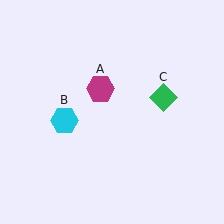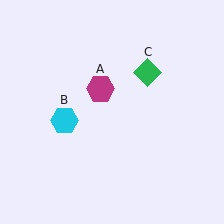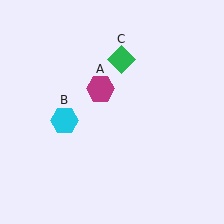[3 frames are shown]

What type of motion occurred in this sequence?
The green diamond (object C) rotated counterclockwise around the center of the scene.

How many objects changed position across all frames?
1 object changed position: green diamond (object C).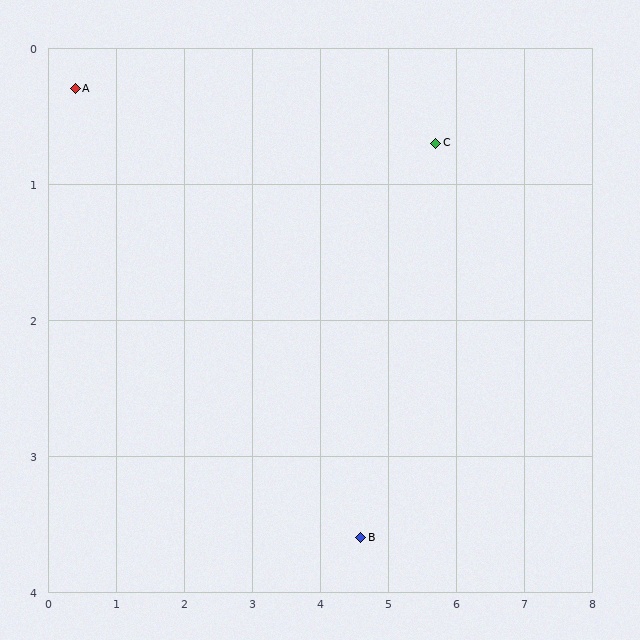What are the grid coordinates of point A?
Point A is at approximately (0.4, 0.3).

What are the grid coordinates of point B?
Point B is at approximately (4.6, 3.6).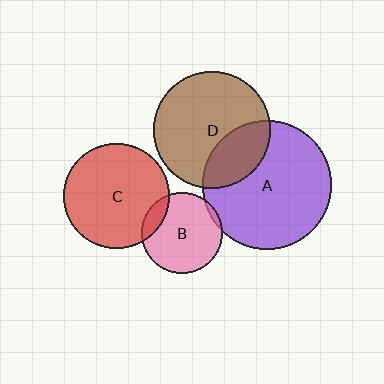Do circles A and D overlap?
Yes.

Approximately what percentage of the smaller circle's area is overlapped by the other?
Approximately 30%.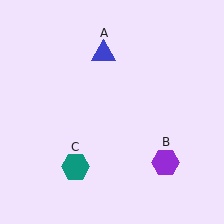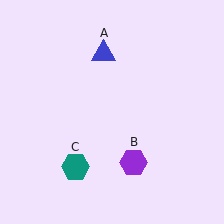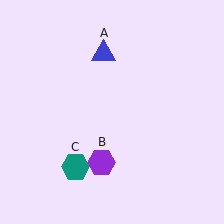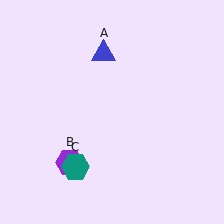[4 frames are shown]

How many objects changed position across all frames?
1 object changed position: purple hexagon (object B).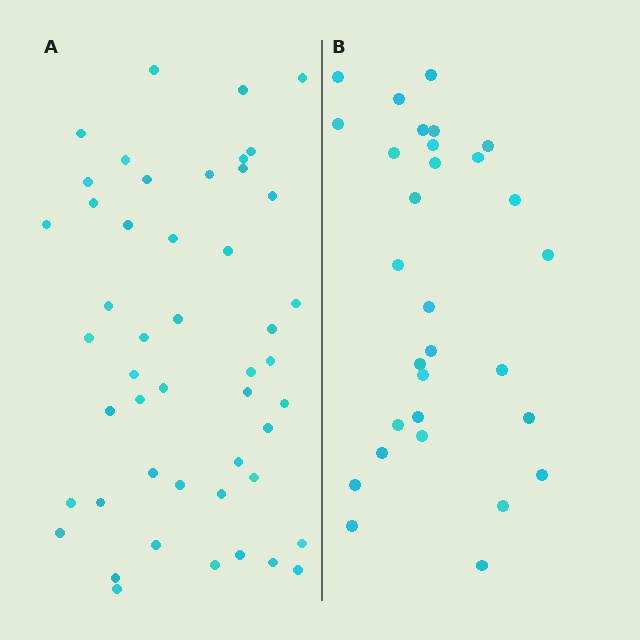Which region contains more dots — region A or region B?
Region A (the left region) has more dots.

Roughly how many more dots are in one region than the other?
Region A has approximately 20 more dots than region B.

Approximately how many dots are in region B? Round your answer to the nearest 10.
About 30 dots.